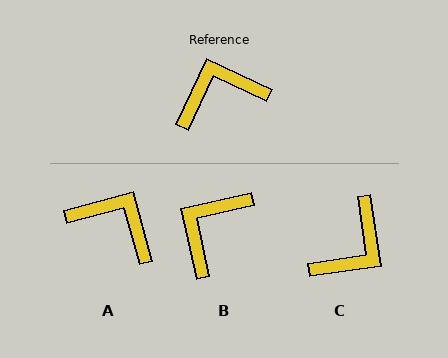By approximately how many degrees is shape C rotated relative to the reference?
Approximately 147 degrees clockwise.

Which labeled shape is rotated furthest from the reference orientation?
C, about 147 degrees away.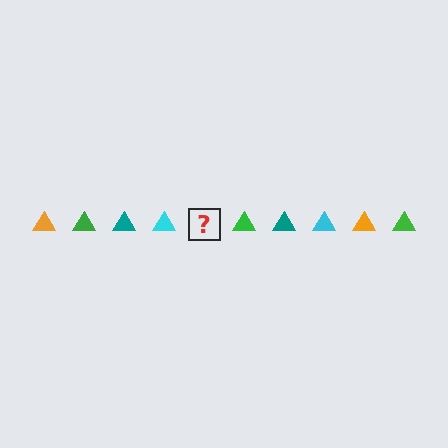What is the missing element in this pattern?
The missing element is an orange triangle.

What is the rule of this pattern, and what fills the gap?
The rule is that the pattern cycles through orange, green, teal, cyan triangles. The gap should be filled with an orange triangle.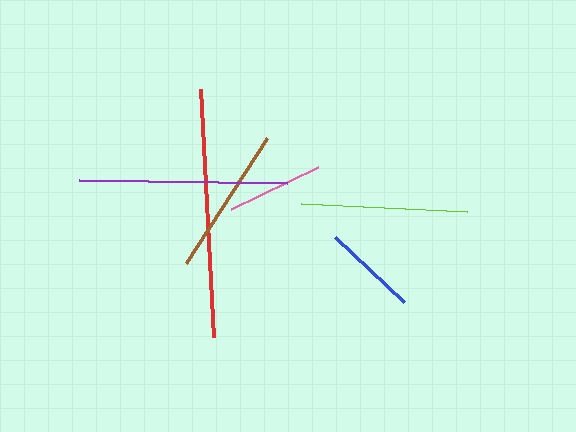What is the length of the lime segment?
The lime segment is approximately 166 pixels long.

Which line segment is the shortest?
The blue line is the shortest at approximately 94 pixels.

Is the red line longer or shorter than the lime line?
The red line is longer than the lime line.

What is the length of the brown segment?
The brown segment is approximately 149 pixels long.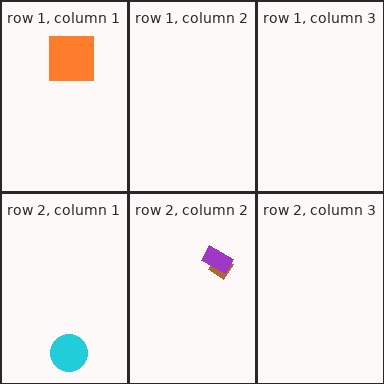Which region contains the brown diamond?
The row 2, column 2 region.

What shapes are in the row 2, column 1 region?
The cyan circle.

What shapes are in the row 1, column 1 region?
The orange square.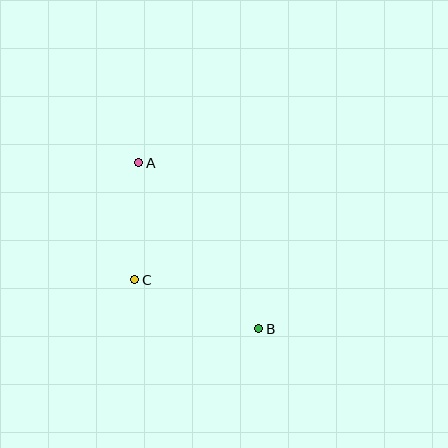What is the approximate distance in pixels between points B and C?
The distance between B and C is approximately 133 pixels.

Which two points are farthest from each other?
Points A and B are farthest from each other.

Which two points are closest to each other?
Points A and C are closest to each other.